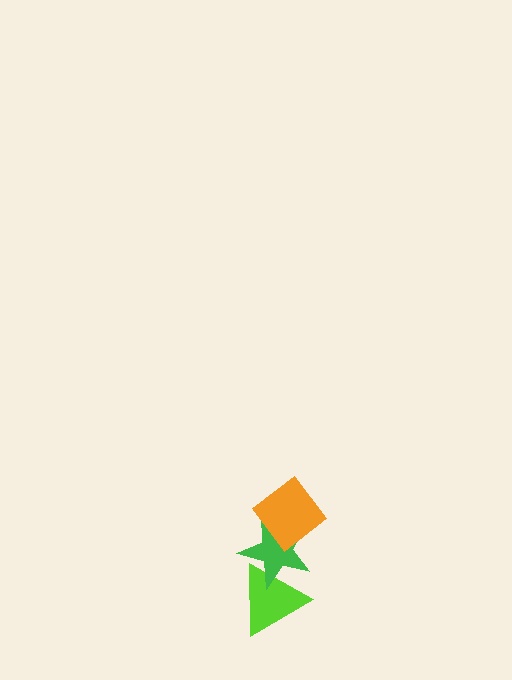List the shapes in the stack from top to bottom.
From top to bottom: the orange diamond, the green star, the lime triangle.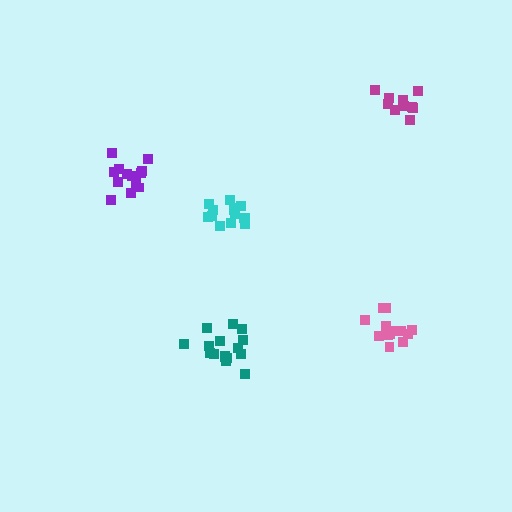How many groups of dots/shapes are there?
There are 5 groups.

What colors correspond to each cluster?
The clusters are colored: purple, teal, cyan, magenta, pink.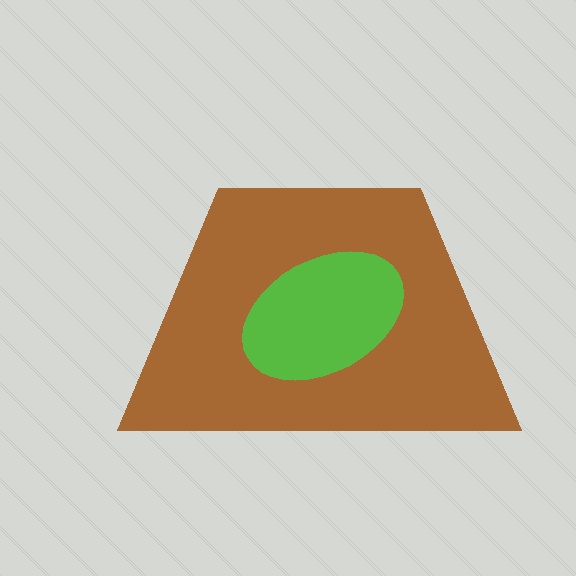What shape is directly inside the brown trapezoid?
The lime ellipse.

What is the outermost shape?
The brown trapezoid.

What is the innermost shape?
The lime ellipse.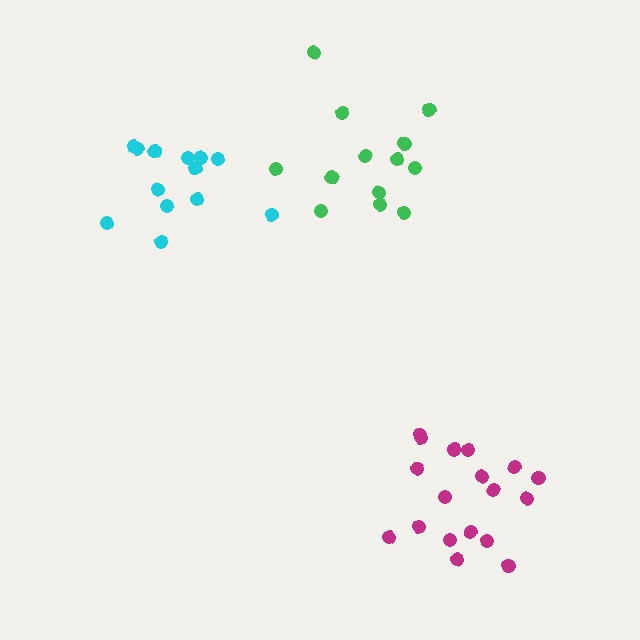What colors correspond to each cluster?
The clusters are colored: cyan, magenta, green.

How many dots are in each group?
Group 1: 13 dots, Group 2: 18 dots, Group 3: 13 dots (44 total).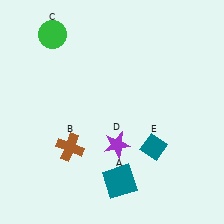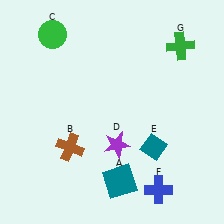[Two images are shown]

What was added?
A blue cross (F), a green cross (G) were added in Image 2.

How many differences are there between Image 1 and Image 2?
There are 2 differences between the two images.